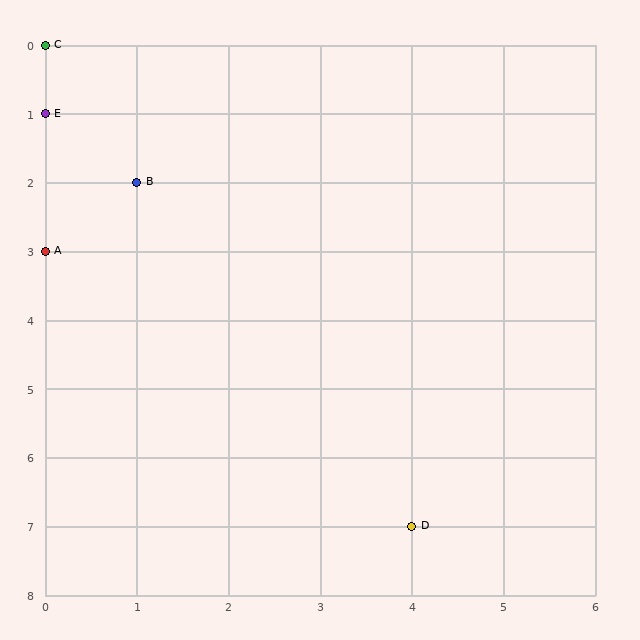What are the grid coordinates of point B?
Point B is at grid coordinates (1, 2).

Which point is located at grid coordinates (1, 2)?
Point B is at (1, 2).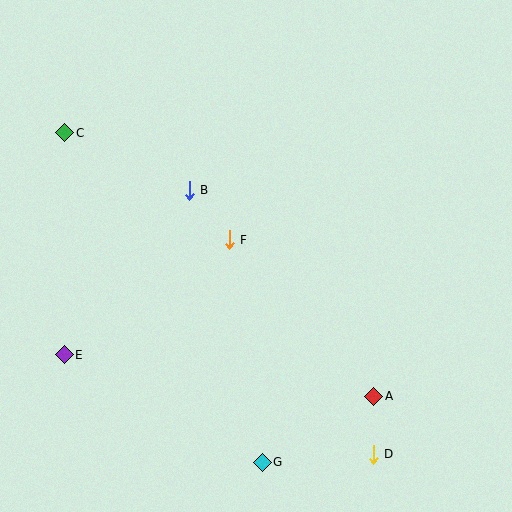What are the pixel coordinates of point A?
Point A is at (374, 396).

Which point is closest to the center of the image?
Point F at (229, 240) is closest to the center.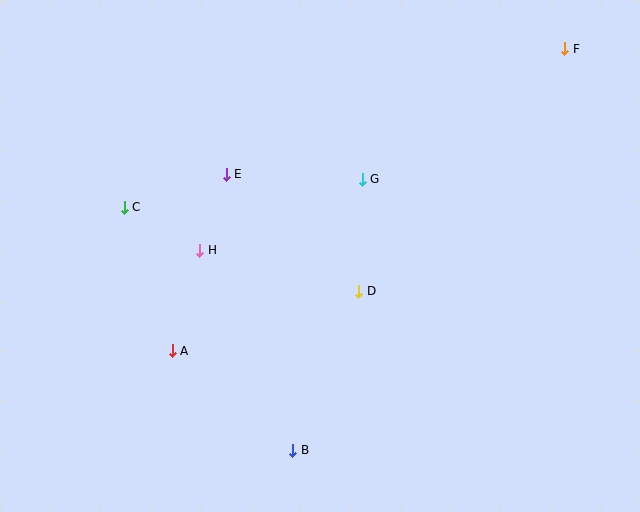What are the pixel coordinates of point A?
Point A is at (172, 351).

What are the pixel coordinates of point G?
Point G is at (362, 179).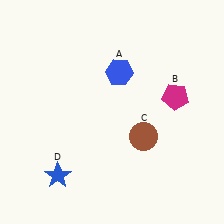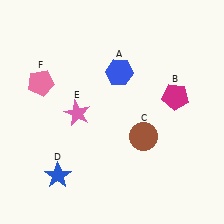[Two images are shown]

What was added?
A pink star (E), a pink pentagon (F) were added in Image 2.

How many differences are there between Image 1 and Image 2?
There are 2 differences between the two images.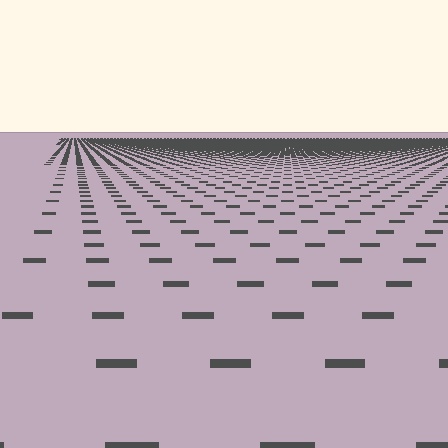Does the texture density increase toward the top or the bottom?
Density increases toward the top.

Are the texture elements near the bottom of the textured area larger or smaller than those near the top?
Larger. Near the bottom, elements are closer to the viewer and appear at a bigger on-screen size.